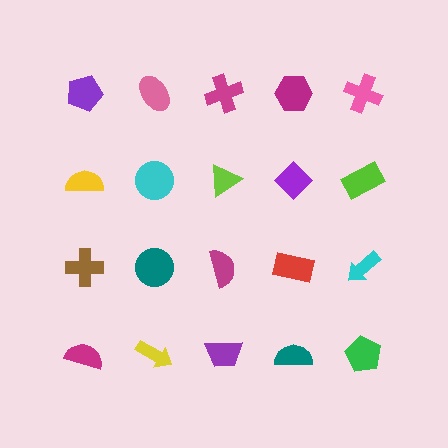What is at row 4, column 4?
A teal semicircle.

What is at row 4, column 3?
A purple trapezoid.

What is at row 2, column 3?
A lime triangle.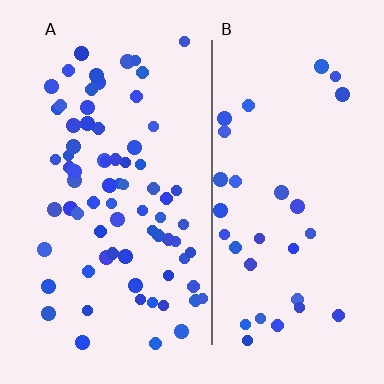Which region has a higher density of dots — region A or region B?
A (the left).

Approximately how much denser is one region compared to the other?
Approximately 2.3× — region A over region B.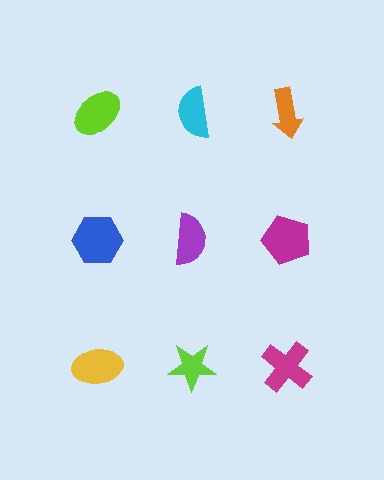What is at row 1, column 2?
A cyan semicircle.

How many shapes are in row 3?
3 shapes.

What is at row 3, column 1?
A yellow ellipse.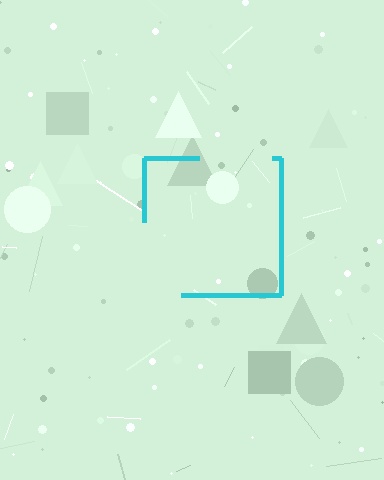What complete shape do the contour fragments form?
The contour fragments form a square.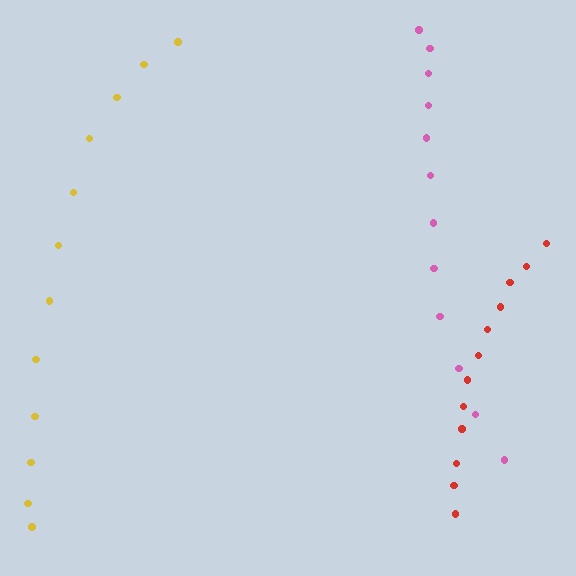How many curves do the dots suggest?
There are 3 distinct paths.